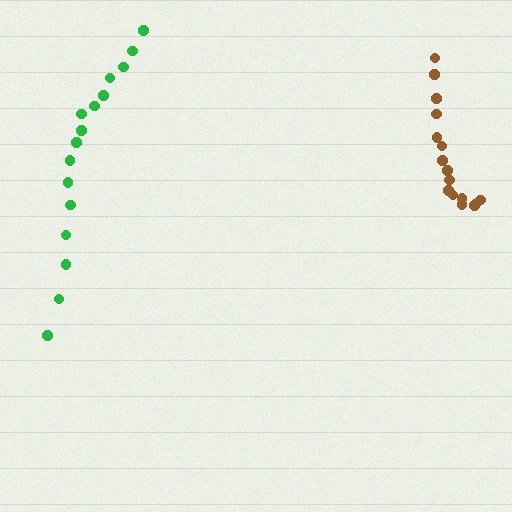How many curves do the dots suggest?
There are 2 distinct paths.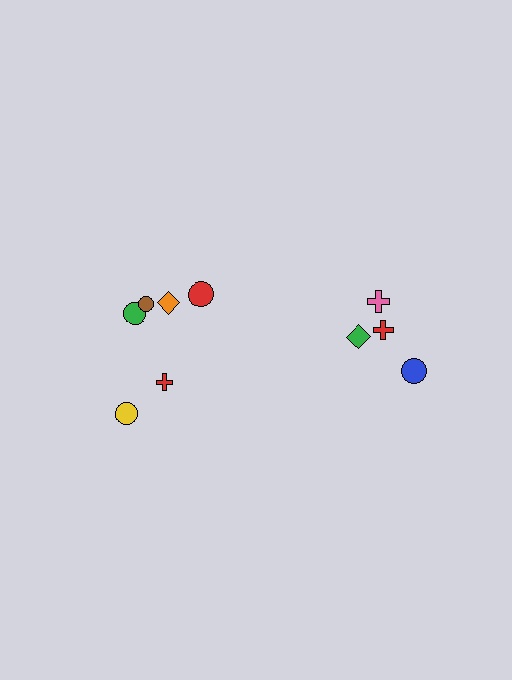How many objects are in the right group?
There are 4 objects.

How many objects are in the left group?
There are 6 objects.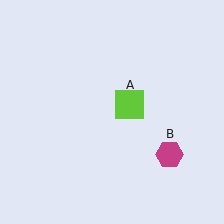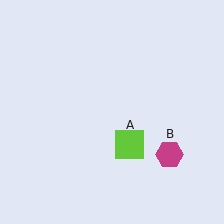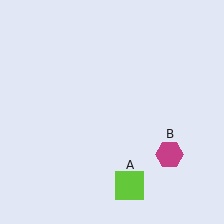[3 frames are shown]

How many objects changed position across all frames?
1 object changed position: lime square (object A).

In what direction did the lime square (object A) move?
The lime square (object A) moved down.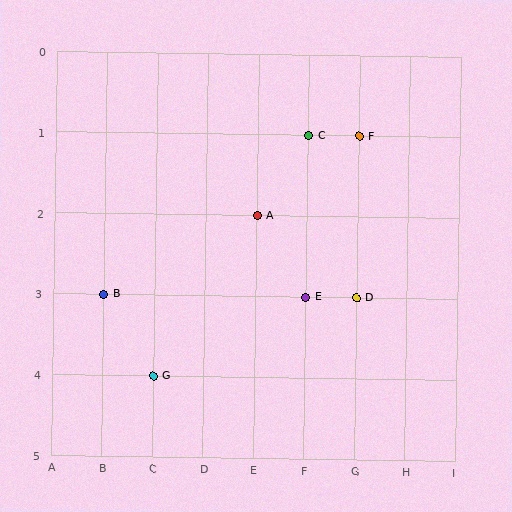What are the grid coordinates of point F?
Point F is at grid coordinates (G, 1).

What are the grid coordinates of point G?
Point G is at grid coordinates (C, 4).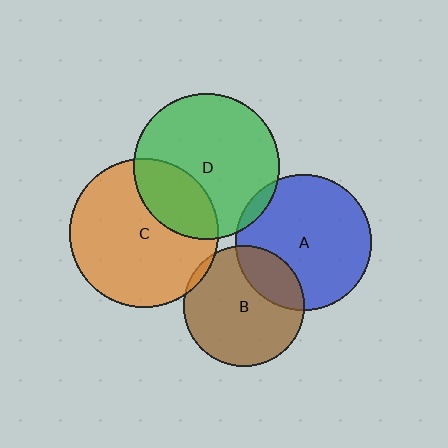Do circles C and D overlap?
Yes.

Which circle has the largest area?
Circle C (orange).